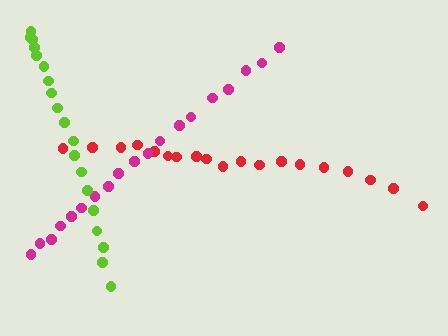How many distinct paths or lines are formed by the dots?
There are 3 distinct paths.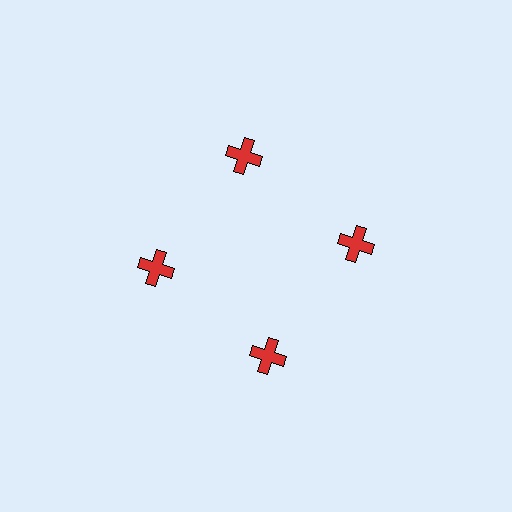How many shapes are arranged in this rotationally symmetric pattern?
There are 4 shapes, arranged in 4 groups of 1.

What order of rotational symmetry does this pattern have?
This pattern has 4-fold rotational symmetry.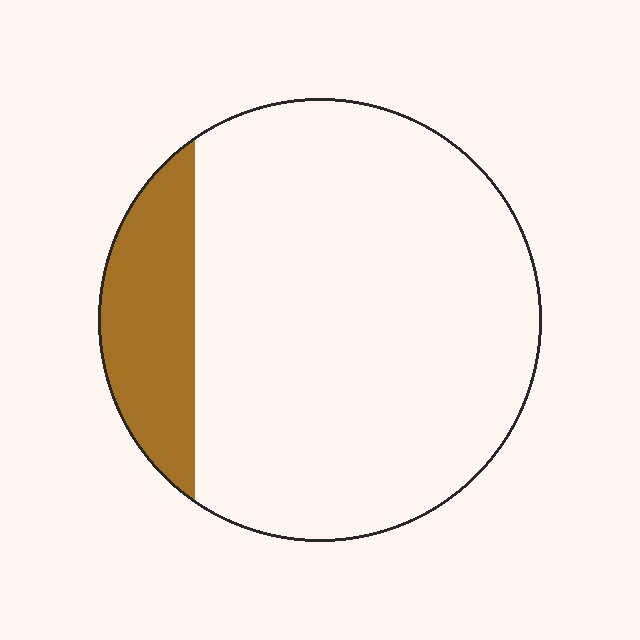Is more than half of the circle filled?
No.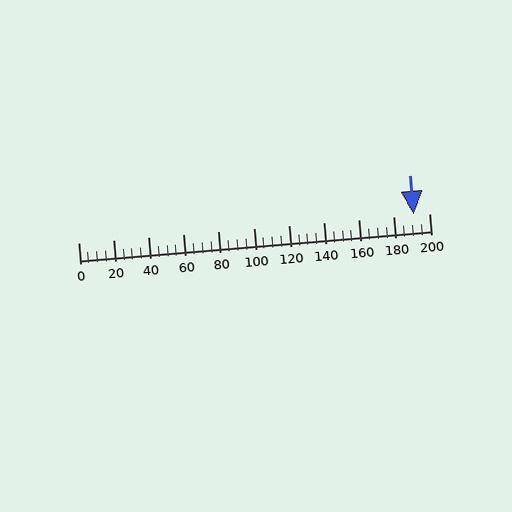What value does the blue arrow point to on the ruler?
The blue arrow points to approximately 191.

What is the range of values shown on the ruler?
The ruler shows values from 0 to 200.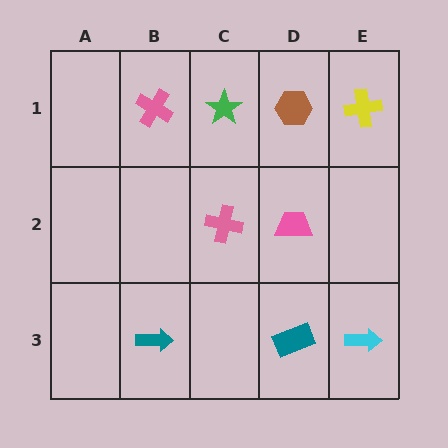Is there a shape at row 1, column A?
No, that cell is empty.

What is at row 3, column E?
A cyan arrow.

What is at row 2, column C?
A pink cross.